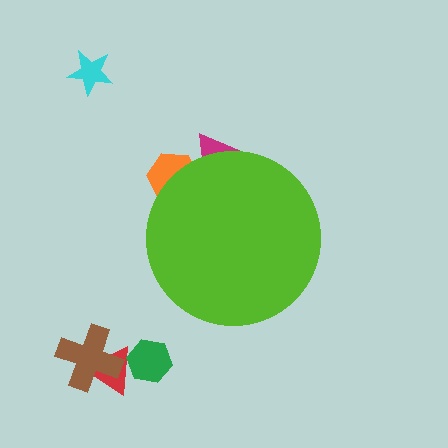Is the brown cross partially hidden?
No, the brown cross is fully visible.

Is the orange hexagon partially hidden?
Yes, the orange hexagon is partially hidden behind the lime circle.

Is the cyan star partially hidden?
No, the cyan star is fully visible.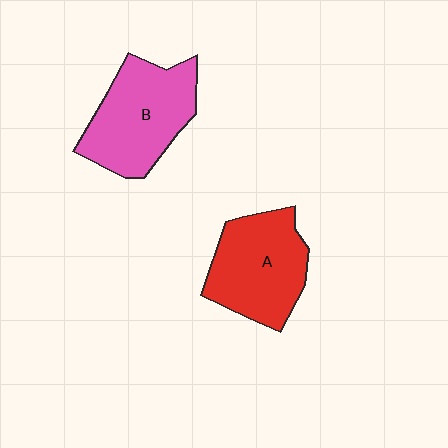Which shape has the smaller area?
Shape A (red).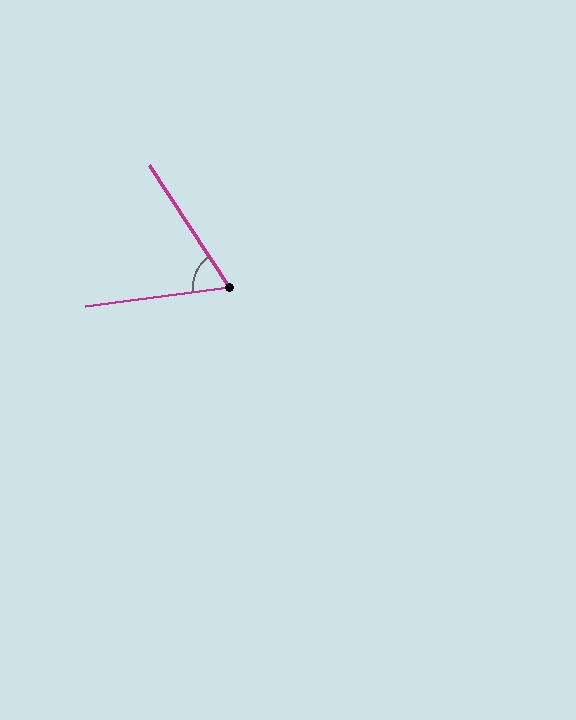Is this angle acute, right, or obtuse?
It is acute.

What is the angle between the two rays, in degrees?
Approximately 64 degrees.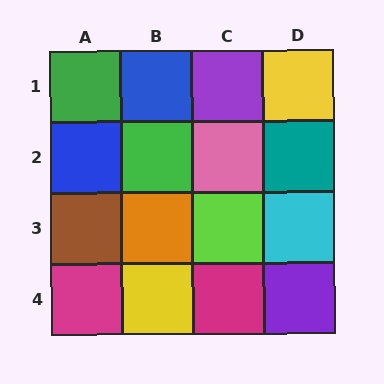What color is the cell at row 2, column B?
Green.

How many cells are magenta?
2 cells are magenta.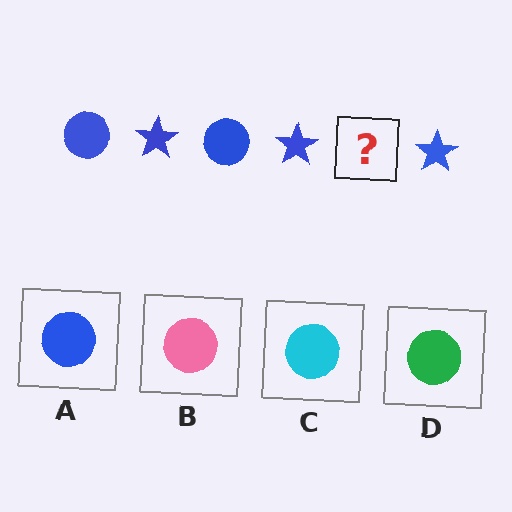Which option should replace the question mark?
Option A.